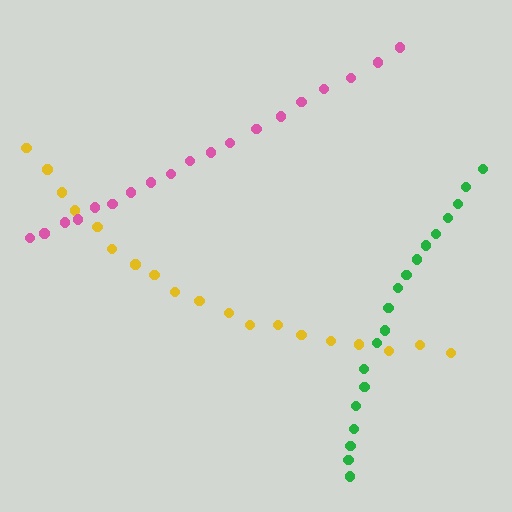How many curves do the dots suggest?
There are 3 distinct paths.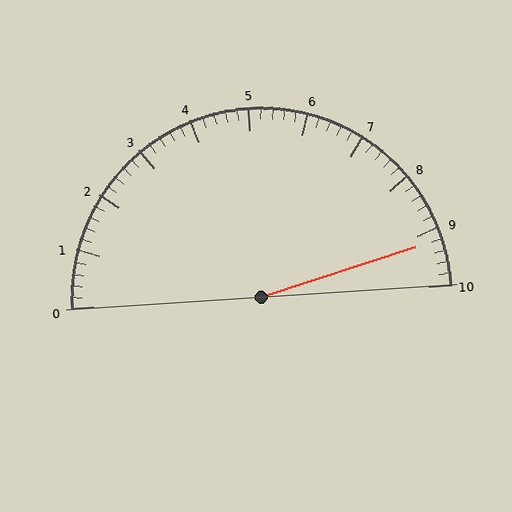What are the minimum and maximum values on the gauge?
The gauge ranges from 0 to 10.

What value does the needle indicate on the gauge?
The needle indicates approximately 9.2.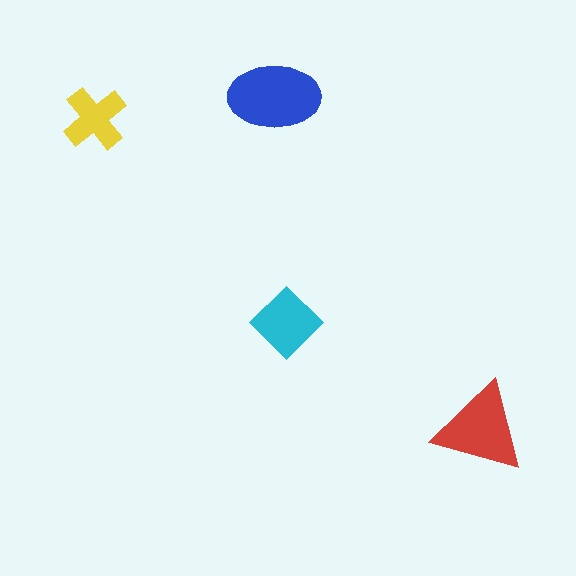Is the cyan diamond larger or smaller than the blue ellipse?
Smaller.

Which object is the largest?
The blue ellipse.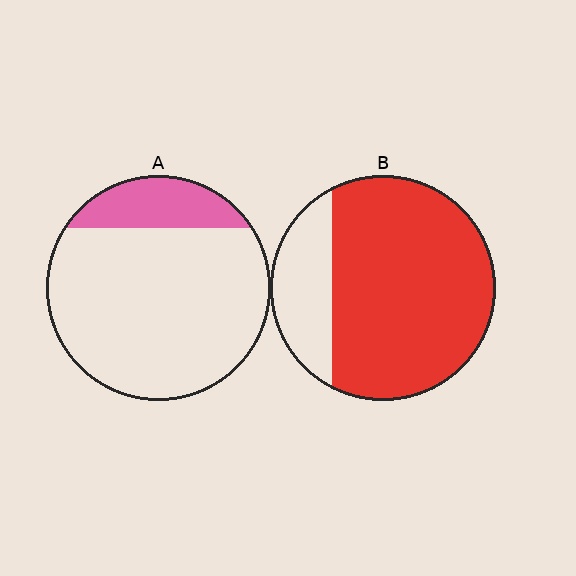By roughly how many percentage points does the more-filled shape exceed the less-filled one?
By roughly 60 percentage points (B over A).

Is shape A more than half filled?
No.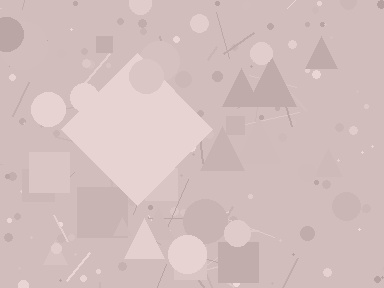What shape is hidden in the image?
A diamond is hidden in the image.